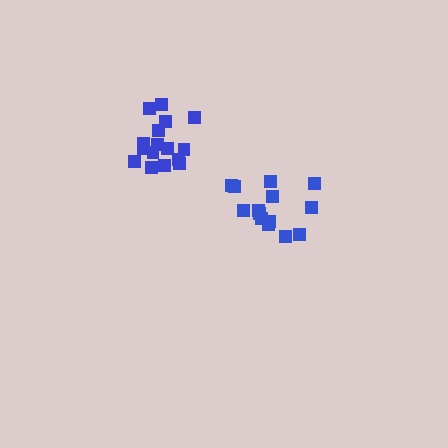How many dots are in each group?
Group 1: 14 dots, Group 2: 16 dots (30 total).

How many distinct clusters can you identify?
There are 2 distinct clusters.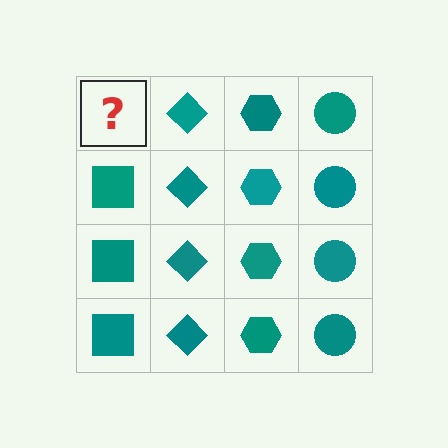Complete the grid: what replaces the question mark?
The question mark should be replaced with a teal square.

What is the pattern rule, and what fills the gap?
The rule is that each column has a consistent shape. The gap should be filled with a teal square.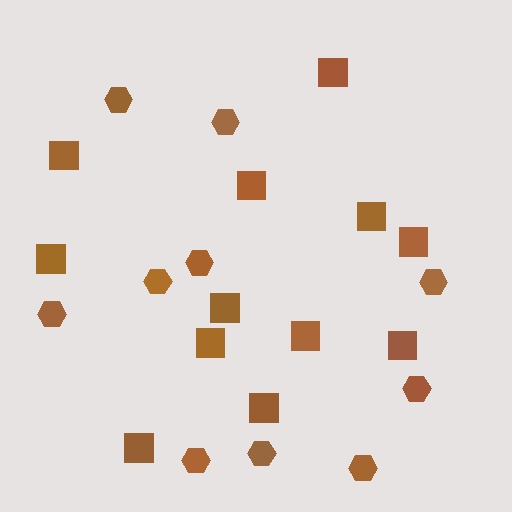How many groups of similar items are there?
There are 2 groups: one group of hexagons (10) and one group of squares (12).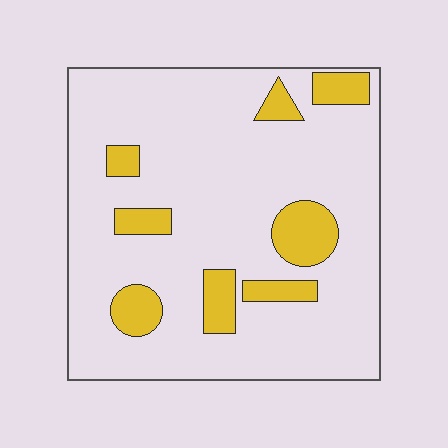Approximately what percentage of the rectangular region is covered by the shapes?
Approximately 15%.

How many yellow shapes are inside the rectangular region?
8.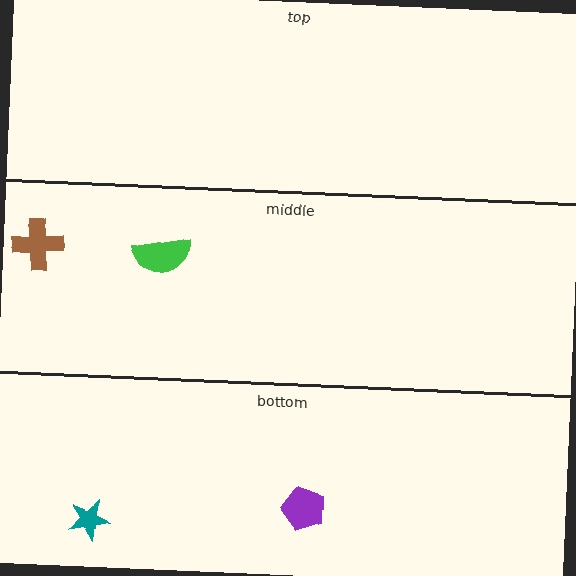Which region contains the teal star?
The bottom region.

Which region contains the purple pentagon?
The bottom region.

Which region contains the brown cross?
The middle region.